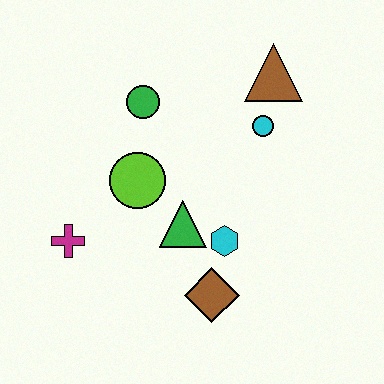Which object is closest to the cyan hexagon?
The green triangle is closest to the cyan hexagon.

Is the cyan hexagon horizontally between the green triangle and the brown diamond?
No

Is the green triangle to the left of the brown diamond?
Yes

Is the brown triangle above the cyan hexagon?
Yes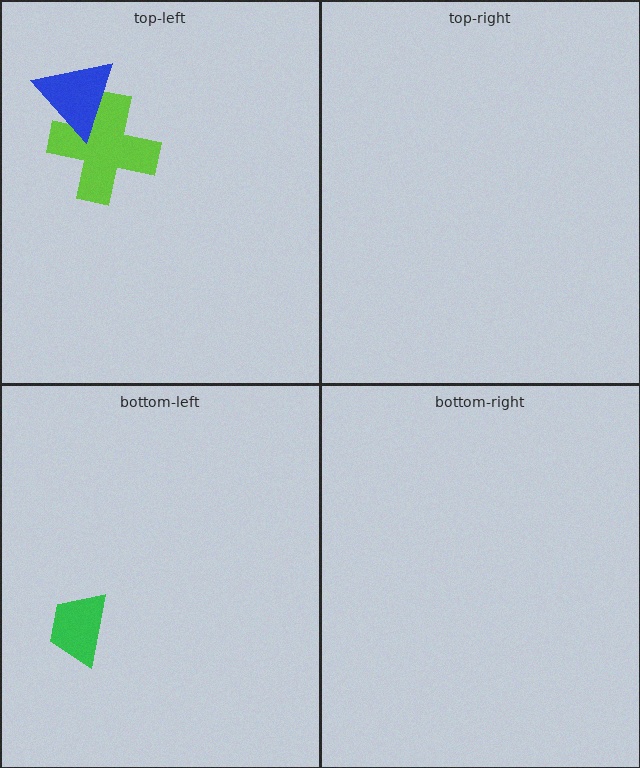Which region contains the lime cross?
The top-left region.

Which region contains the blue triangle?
The top-left region.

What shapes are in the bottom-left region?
The green trapezoid.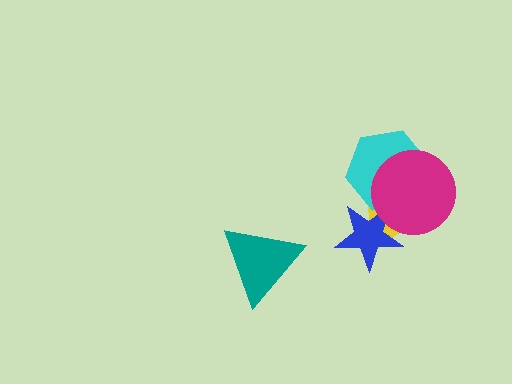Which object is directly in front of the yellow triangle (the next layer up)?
The cyan hexagon is directly in front of the yellow triangle.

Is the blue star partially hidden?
Yes, it is partially covered by another shape.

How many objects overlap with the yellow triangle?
3 objects overlap with the yellow triangle.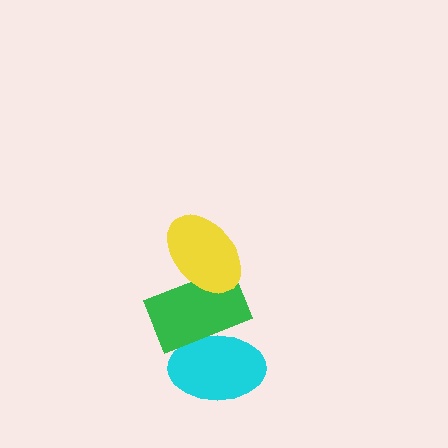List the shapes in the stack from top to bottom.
From top to bottom: the yellow ellipse, the green rectangle, the cyan ellipse.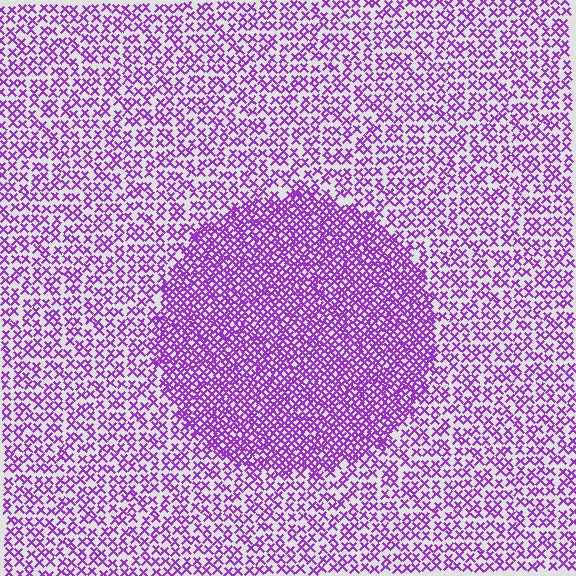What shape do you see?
I see a circle.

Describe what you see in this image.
The image contains small purple elements arranged at two different densities. A circle-shaped region is visible where the elements are more densely packed than the surrounding area.